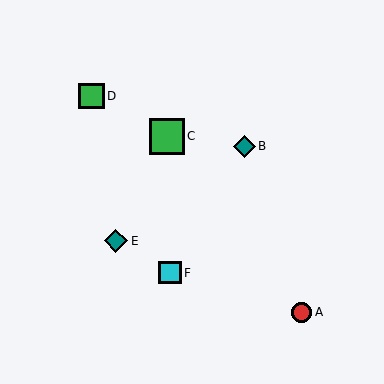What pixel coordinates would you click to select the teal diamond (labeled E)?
Click at (116, 241) to select the teal diamond E.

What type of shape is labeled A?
Shape A is a red circle.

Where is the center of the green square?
The center of the green square is at (92, 96).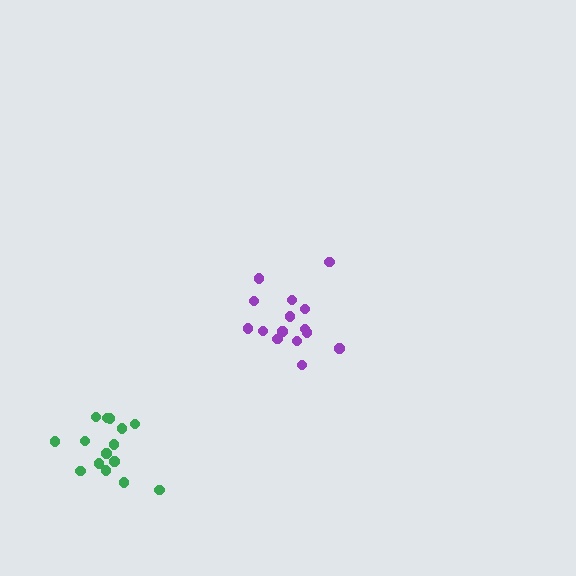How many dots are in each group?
Group 1: 15 dots, Group 2: 15 dots (30 total).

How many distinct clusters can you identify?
There are 2 distinct clusters.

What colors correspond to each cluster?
The clusters are colored: green, purple.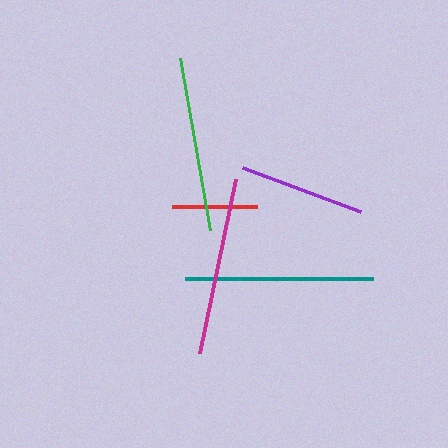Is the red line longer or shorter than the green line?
The green line is longer than the red line.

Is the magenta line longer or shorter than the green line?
The magenta line is longer than the green line.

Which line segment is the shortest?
The red line is the shortest at approximately 85 pixels.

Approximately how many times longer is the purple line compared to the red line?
The purple line is approximately 1.5 times the length of the red line.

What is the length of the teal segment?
The teal segment is approximately 188 pixels long.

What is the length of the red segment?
The red segment is approximately 85 pixels long.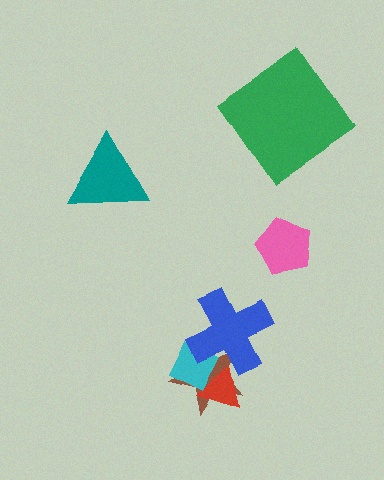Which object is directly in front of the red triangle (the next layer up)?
The cyan diamond is directly in front of the red triangle.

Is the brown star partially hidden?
Yes, it is partially covered by another shape.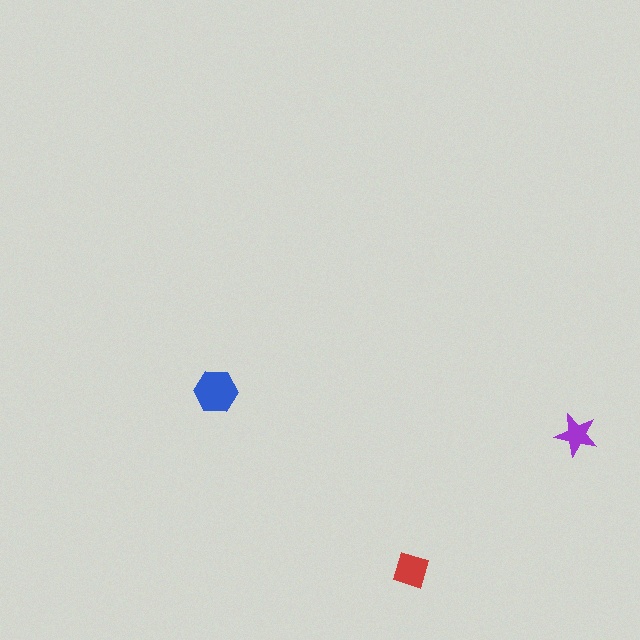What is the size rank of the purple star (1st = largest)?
3rd.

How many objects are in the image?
There are 3 objects in the image.